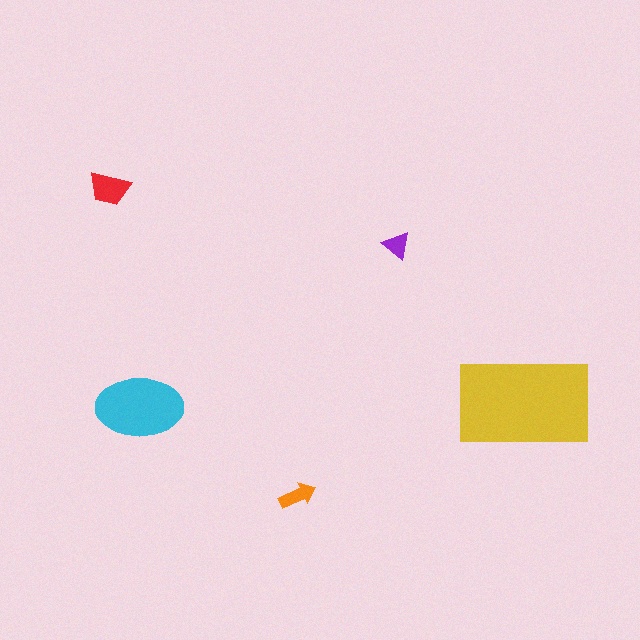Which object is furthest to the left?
The red trapezoid is leftmost.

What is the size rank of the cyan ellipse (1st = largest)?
2nd.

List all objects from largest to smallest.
The yellow rectangle, the cyan ellipse, the red trapezoid, the orange arrow, the purple triangle.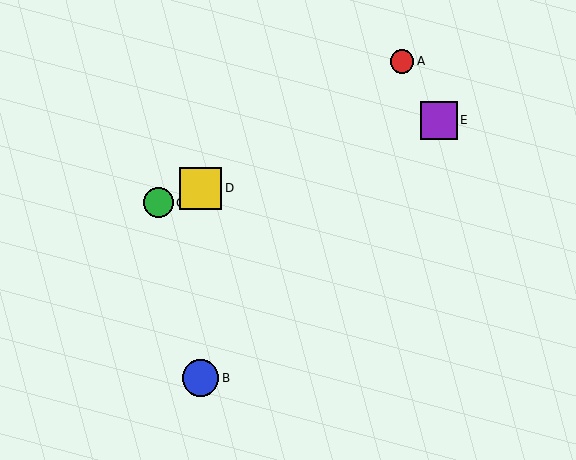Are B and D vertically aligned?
Yes, both are at x≈201.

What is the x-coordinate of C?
Object C is at x≈158.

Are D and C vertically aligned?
No, D is at x≈201 and C is at x≈158.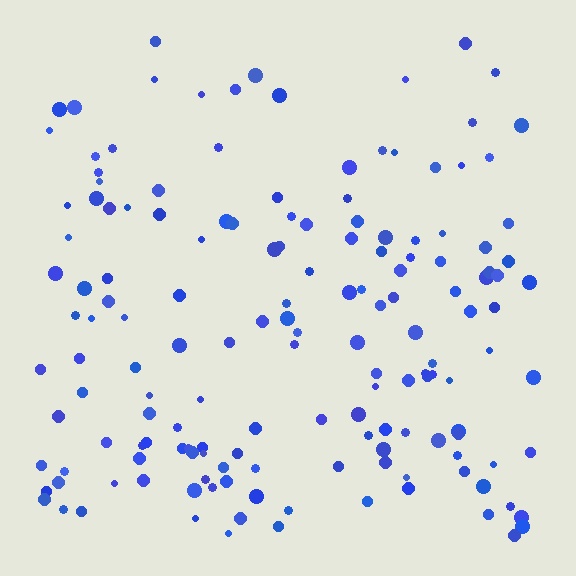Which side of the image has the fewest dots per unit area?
The top.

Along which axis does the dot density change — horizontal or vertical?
Vertical.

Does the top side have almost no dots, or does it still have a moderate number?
Still a moderate number, just noticeably fewer than the bottom.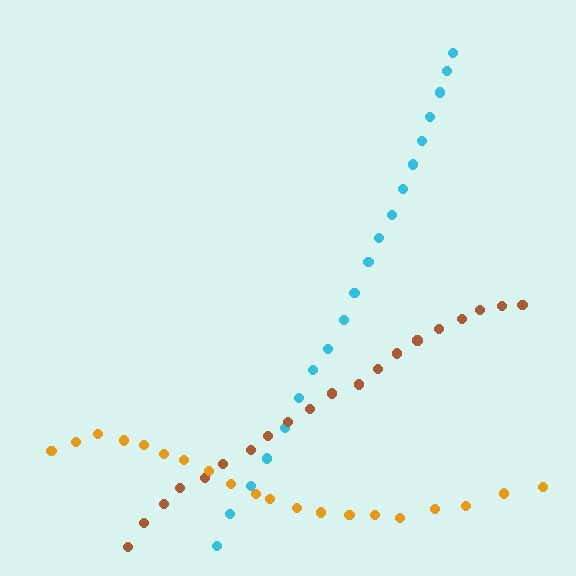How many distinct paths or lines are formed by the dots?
There are 3 distinct paths.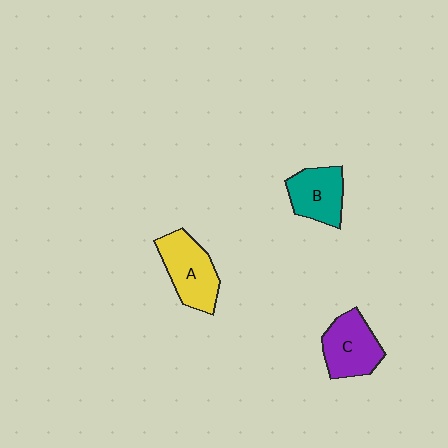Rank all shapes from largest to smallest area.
From largest to smallest: A (yellow), C (purple), B (teal).